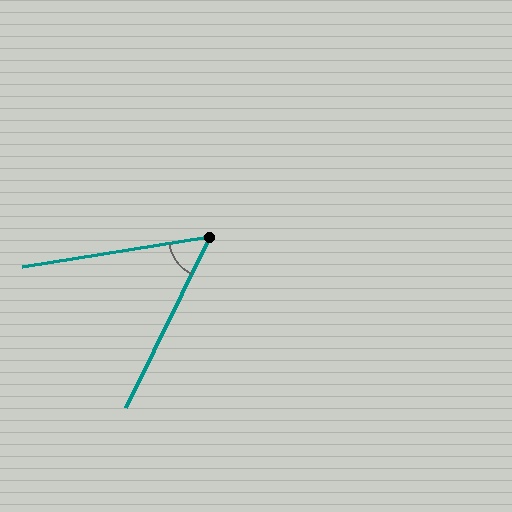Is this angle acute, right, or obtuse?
It is acute.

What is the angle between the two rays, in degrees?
Approximately 55 degrees.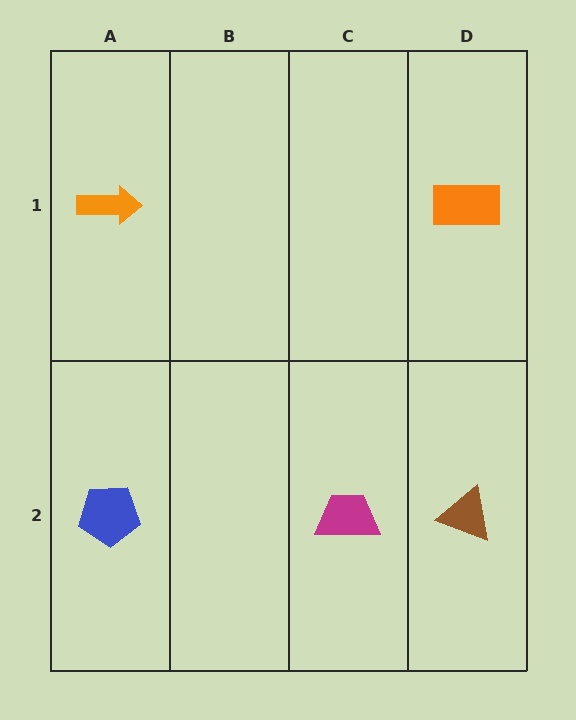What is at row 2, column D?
A brown triangle.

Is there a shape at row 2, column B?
No, that cell is empty.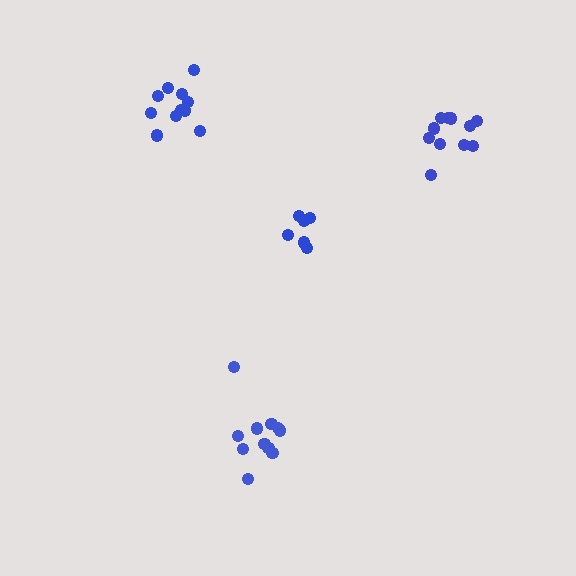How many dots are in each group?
Group 1: 11 dots, Group 2: 11 dots, Group 3: 6 dots, Group 4: 11 dots (39 total).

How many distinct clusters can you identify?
There are 4 distinct clusters.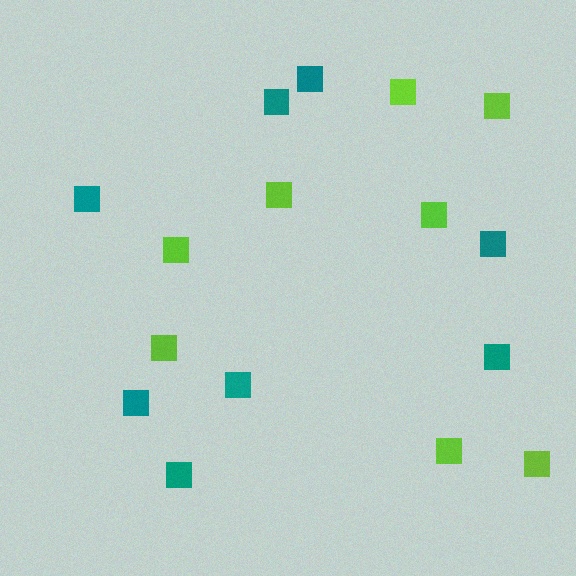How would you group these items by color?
There are 2 groups: one group of lime squares (8) and one group of teal squares (8).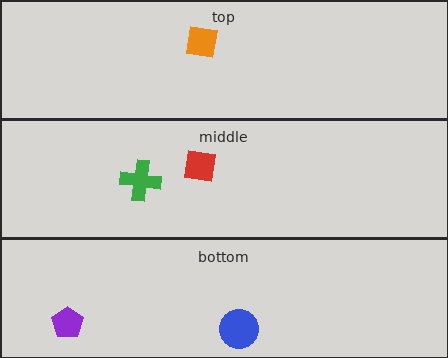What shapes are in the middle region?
The green cross, the red square.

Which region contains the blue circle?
The bottom region.